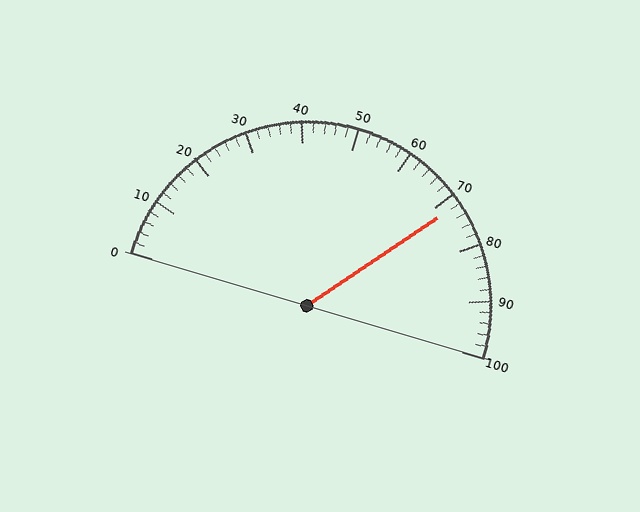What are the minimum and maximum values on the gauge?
The gauge ranges from 0 to 100.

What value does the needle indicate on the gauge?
The needle indicates approximately 72.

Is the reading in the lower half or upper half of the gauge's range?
The reading is in the upper half of the range (0 to 100).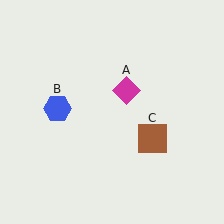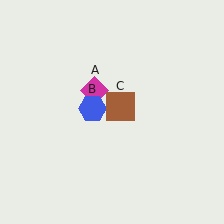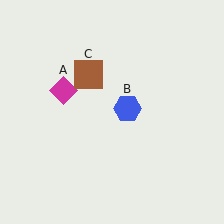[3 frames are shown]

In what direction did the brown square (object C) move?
The brown square (object C) moved up and to the left.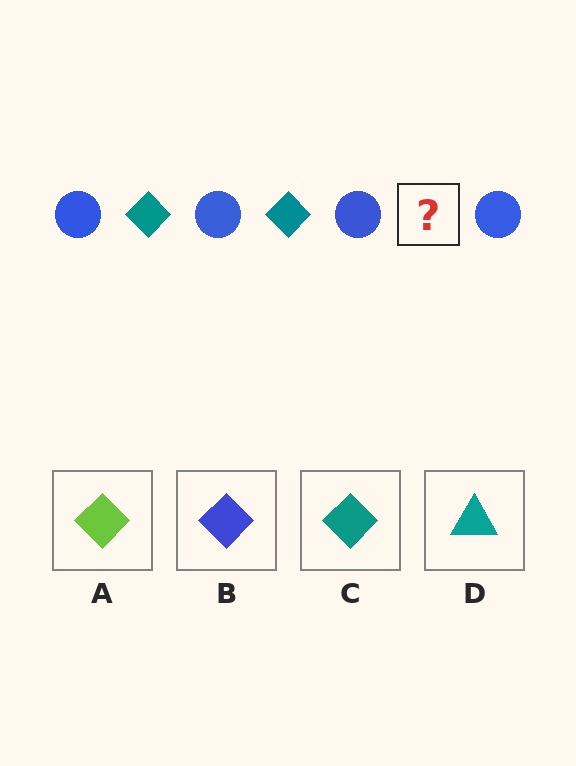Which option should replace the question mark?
Option C.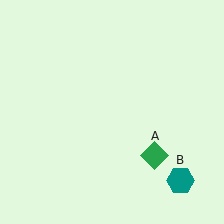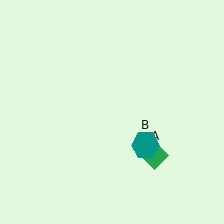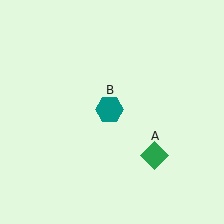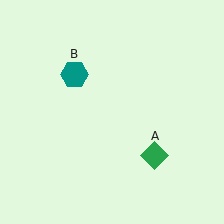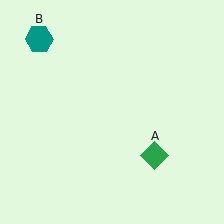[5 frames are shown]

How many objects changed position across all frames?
1 object changed position: teal hexagon (object B).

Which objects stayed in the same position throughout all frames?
Green diamond (object A) remained stationary.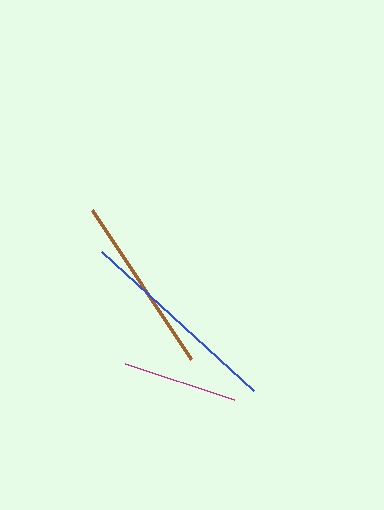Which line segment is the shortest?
The magenta line is the shortest at approximately 115 pixels.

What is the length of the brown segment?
The brown segment is approximately 179 pixels long.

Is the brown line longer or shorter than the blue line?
The blue line is longer than the brown line.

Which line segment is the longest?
The blue line is the longest at approximately 205 pixels.